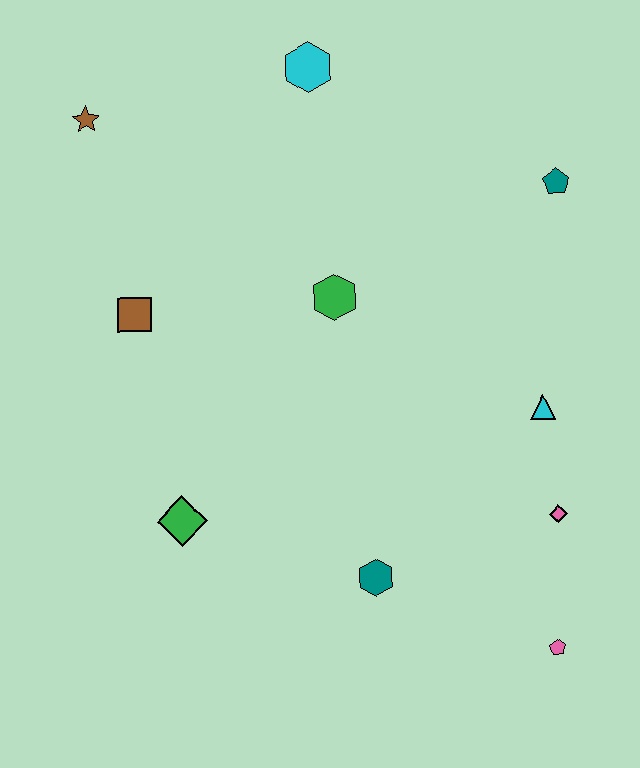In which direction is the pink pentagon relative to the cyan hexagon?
The pink pentagon is below the cyan hexagon.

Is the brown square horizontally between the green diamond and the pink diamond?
No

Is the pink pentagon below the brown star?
Yes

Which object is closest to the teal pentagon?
The cyan triangle is closest to the teal pentagon.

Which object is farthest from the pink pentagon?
The brown star is farthest from the pink pentagon.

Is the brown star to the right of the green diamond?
No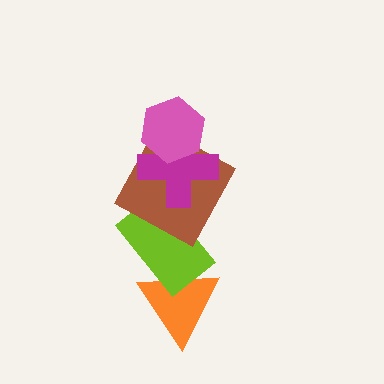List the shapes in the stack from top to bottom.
From top to bottom: the pink hexagon, the magenta cross, the brown square, the lime rectangle, the orange triangle.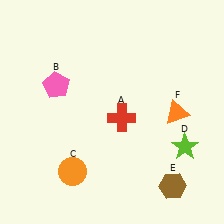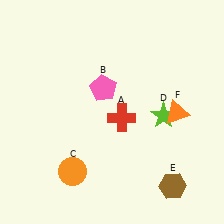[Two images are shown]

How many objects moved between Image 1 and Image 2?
2 objects moved between the two images.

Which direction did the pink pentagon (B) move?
The pink pentagon (B) moved right.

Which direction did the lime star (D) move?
The lime star (D) moved up.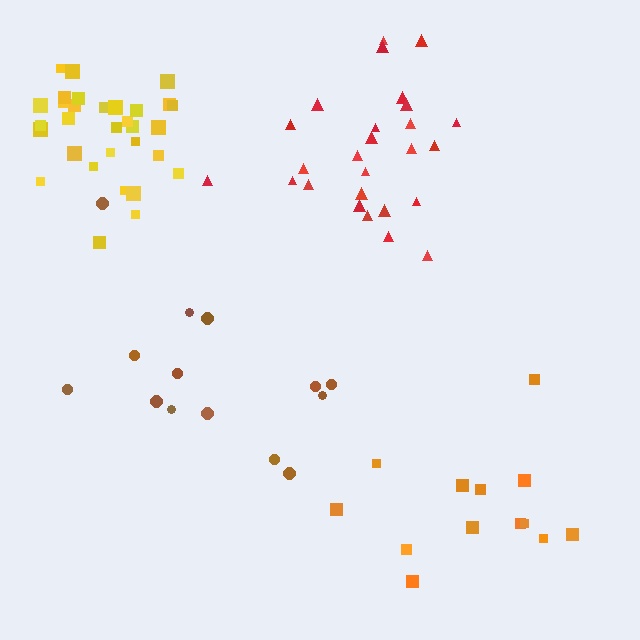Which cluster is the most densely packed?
Yellow.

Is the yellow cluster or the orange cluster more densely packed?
Yellow.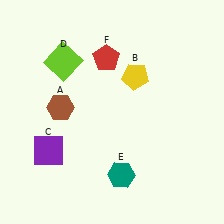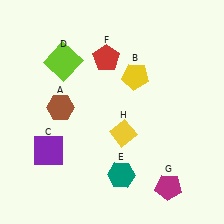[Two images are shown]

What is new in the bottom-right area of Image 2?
A yellow diamond (H) was added in the bottom-right area of Image 2.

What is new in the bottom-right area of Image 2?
A magenta pentagon (G) was added in the bottom-right area of Image 2.